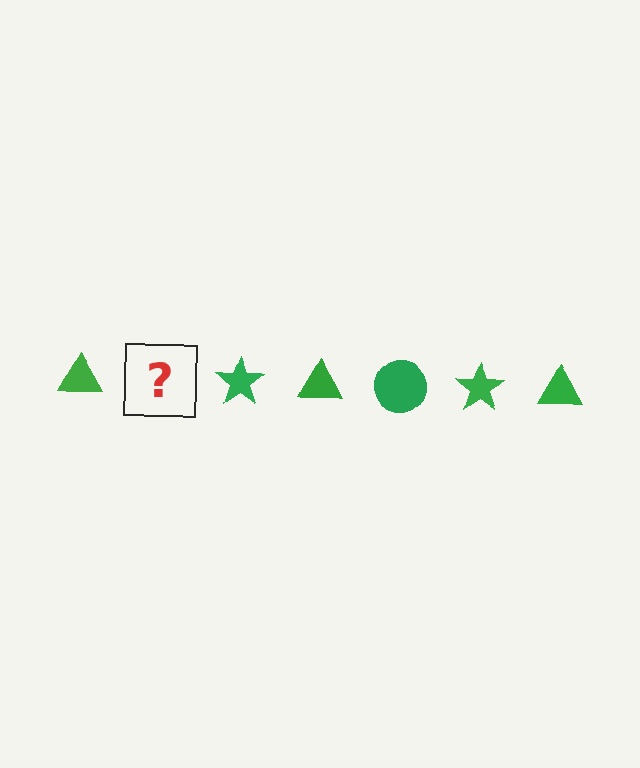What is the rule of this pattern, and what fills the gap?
The rule is that the pattern cycles through triangle, circle, star shapes in green. The gap should be filled with a green circle.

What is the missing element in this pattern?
The missing element is a green circle.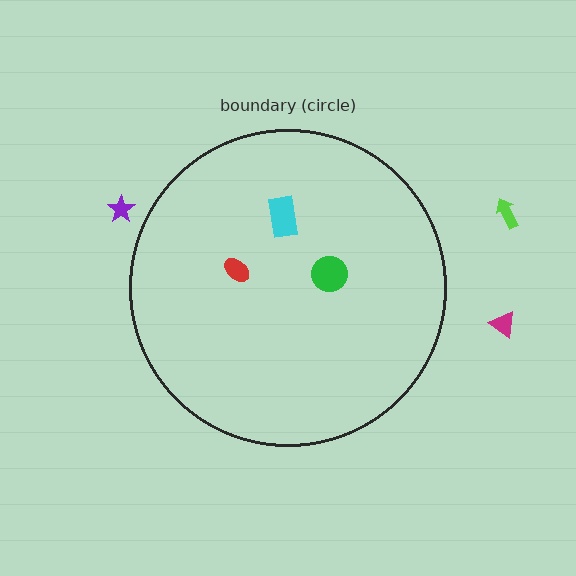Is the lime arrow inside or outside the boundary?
Outside.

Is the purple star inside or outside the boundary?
Outside.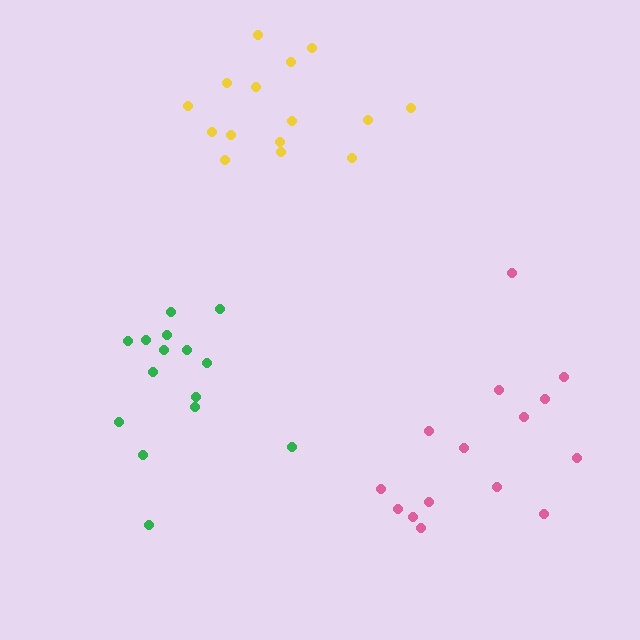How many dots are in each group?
Group 1: 15 dots, Group 2: 15 dots, Group 3: 15 dots (45 total).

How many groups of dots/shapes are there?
There are 3 groups.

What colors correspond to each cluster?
The clusters are colored: pink, green, yellow.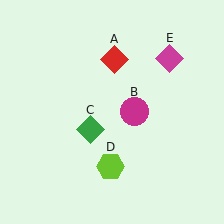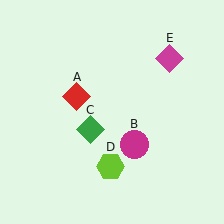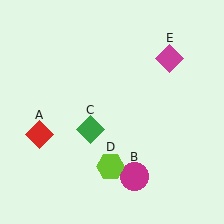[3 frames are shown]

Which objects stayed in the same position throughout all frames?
Green diamond (object C) and lime hexagon (object D) and magenta diamond (object E) remained stationary.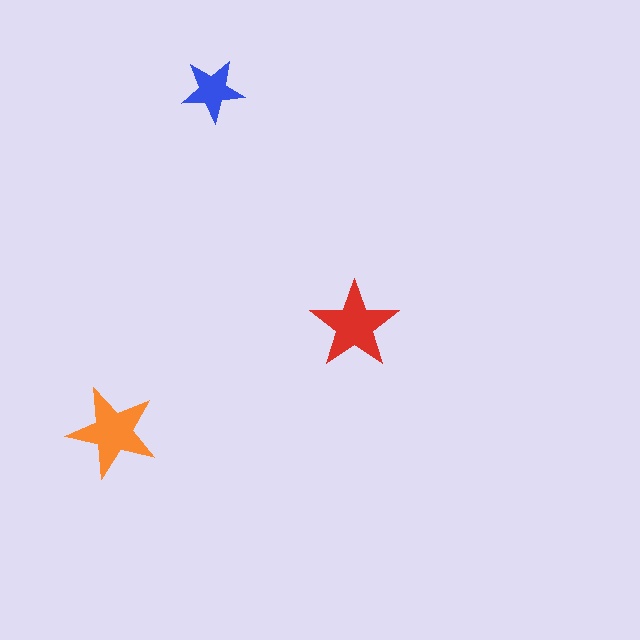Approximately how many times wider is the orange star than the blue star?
About 1.5 times wider.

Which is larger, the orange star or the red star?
The orange one.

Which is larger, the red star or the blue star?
The red one.